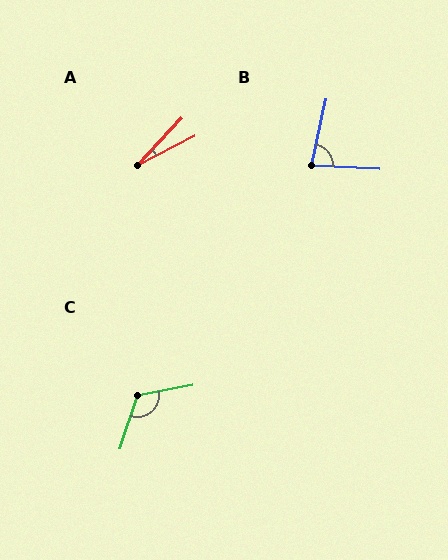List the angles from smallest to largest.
A (19°), B (81°), C (119°).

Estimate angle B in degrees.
Approximately 81 degrees.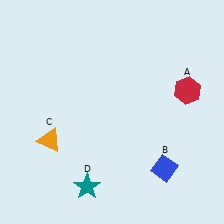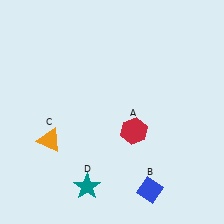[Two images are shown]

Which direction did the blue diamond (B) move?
The blue diamond (B) moved down.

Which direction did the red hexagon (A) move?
The red hexagon (A) moved left.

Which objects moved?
The objects that moved are: the red hexagon (A), the blue diamond (B).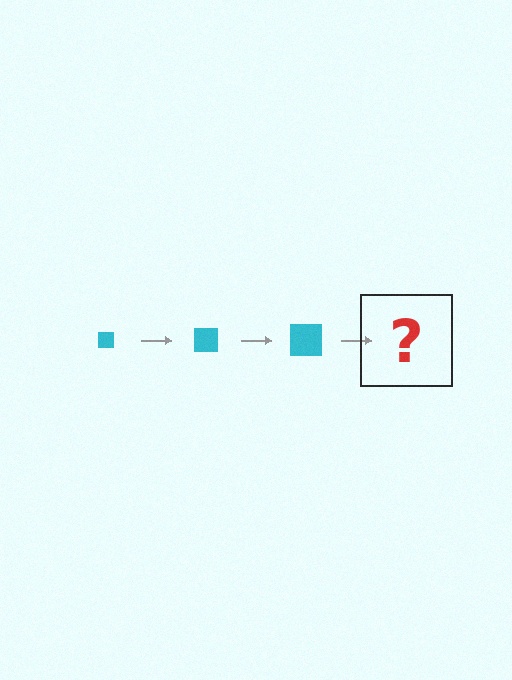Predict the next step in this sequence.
The next step is a cyan square, larger than the previous one.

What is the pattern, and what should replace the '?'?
The pattern is that the square gets progressively larger each step. The '?' should be a cyan square, larger than the previous one.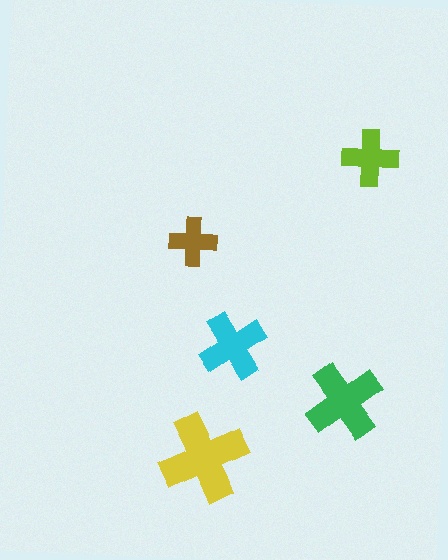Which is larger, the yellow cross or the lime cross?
The yellow one.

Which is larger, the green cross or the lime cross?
The green one.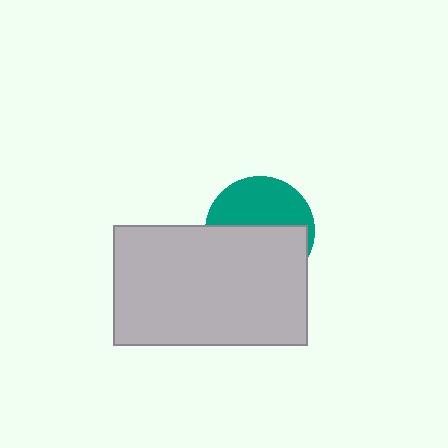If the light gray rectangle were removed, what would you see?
You would see the complete teal circle.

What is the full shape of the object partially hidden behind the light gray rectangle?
The partially hidden object is a teal circle.